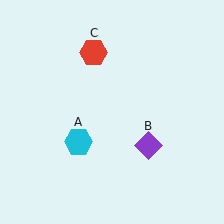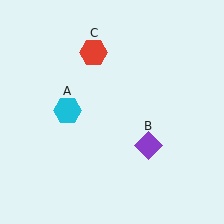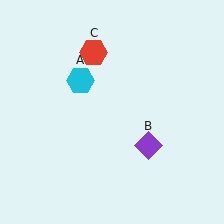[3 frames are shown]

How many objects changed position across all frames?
1 object changed position: cyan hexagon (object A).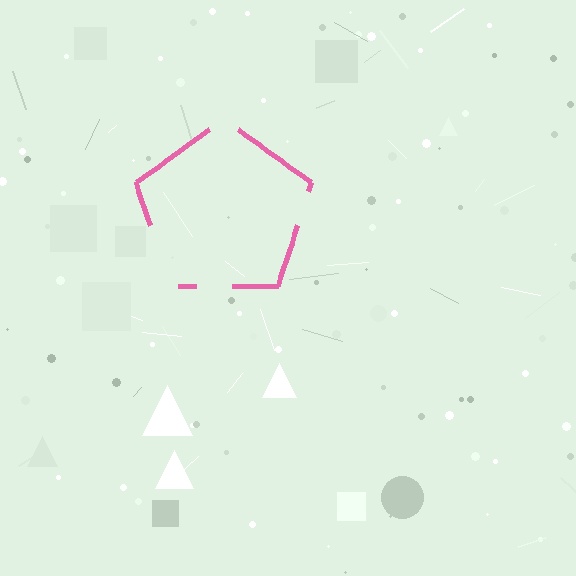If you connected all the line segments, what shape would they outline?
They would outline a pentagon.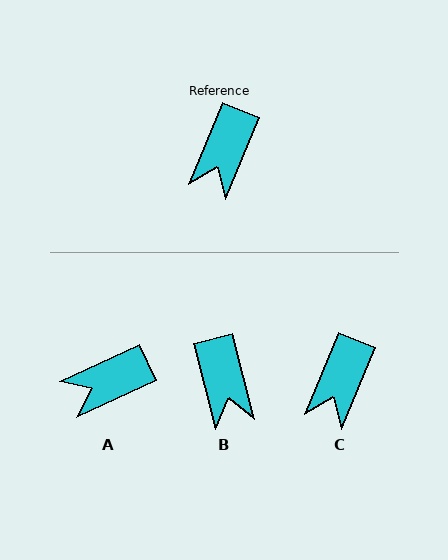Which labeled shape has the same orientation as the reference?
C.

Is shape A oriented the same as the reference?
No, it is off by about 43 degrees.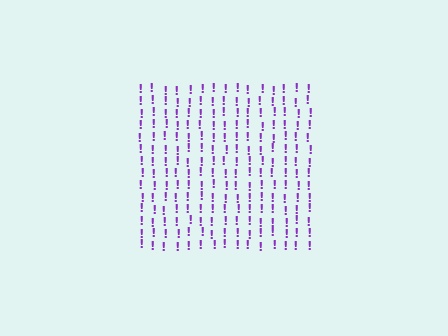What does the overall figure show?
The overall figure shows a square.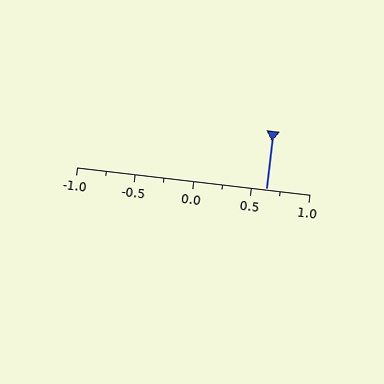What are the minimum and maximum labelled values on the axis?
The axis runs from -1.0 to 1.0.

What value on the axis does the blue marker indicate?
The marker indicates approximately 0.62.